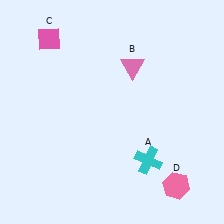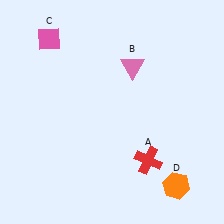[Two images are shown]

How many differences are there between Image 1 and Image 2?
There are 2 differences between the two images.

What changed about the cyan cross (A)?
In Image 1, A is cyan. In Image 2, it changed to red.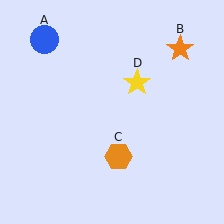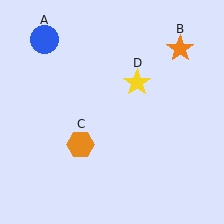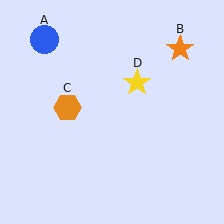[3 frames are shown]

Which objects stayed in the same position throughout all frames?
Blue circle (object A) and orange star (object B) and yellow star (object D) remained stationary.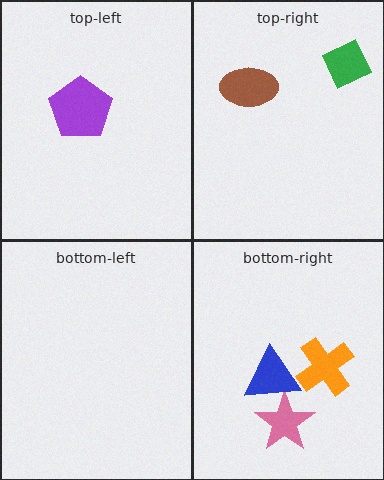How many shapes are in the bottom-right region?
3.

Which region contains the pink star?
The bottom-right region.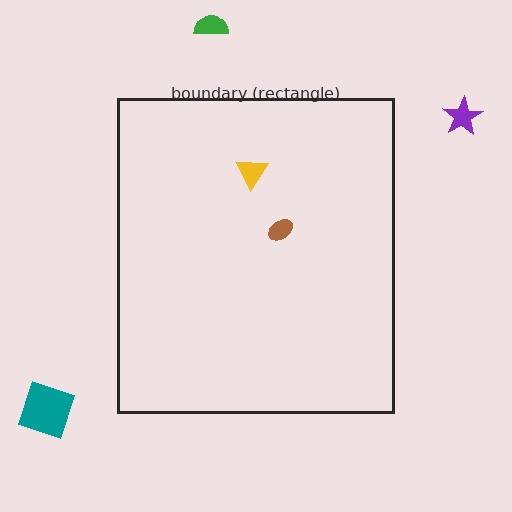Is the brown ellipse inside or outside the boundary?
Inside.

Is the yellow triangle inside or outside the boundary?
Inside.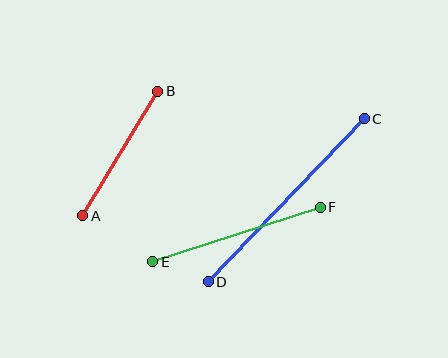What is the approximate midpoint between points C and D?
The midpoint is at approximately (286, 200) pixels.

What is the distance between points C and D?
The distance is approximately 225 pixels.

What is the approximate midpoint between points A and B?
The midpoint is at approximately (120, 153) pixels.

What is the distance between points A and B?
The distance is approximately 145 pixels.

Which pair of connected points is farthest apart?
Points C and D are farthest apart.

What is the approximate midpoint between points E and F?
The midpoint is at approximately (236, 234) pixels.